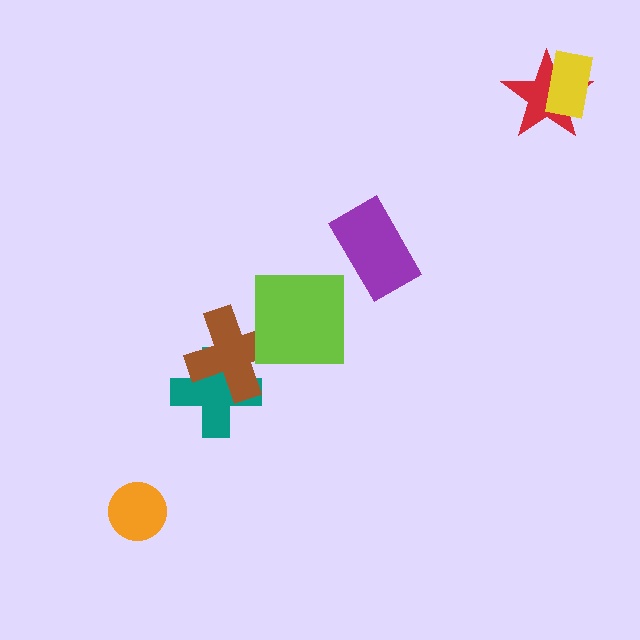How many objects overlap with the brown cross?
2 objects overlap with the brown cross.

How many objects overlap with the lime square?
1 object overlaps with the lime square.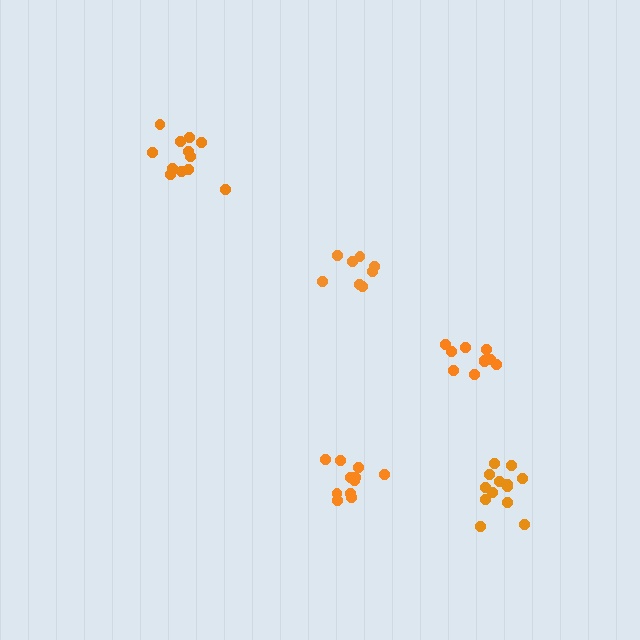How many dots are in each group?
Group 1: 8 dots, Group 2: 11 dots, Group 3: 12 dots, Group 4: 10 dots, Group 5: 13 dots (54 total).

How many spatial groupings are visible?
There are 5 spatial groupings.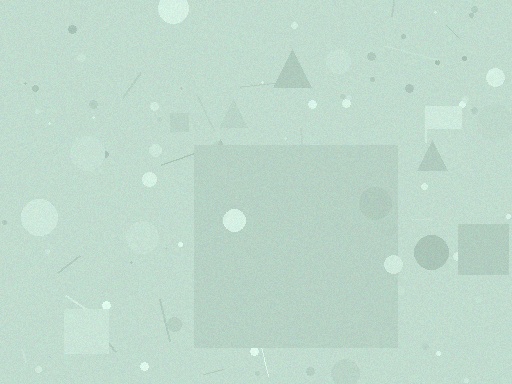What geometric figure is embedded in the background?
A square is embedded in the background.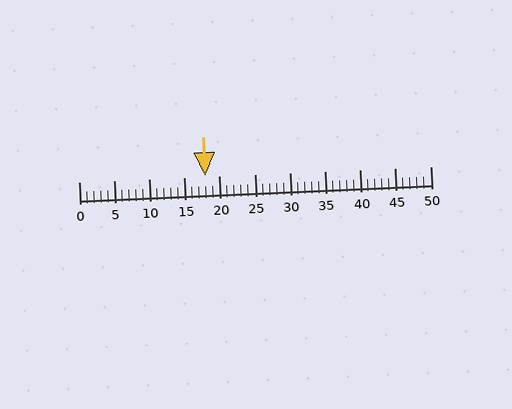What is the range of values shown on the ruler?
The ruler shows values from 0 to 50.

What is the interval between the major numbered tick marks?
The major tick marks are spaced 5 units apart.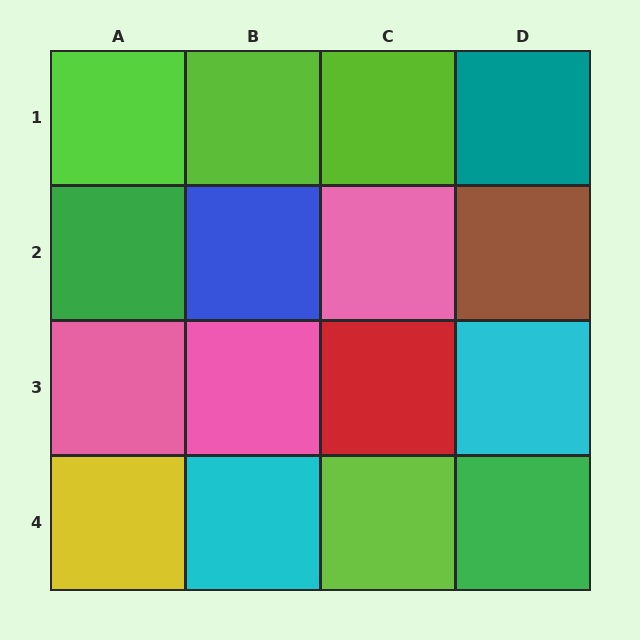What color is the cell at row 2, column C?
Pink.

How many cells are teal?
1 cell is teal.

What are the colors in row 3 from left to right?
Pink, pink, red, cyan.